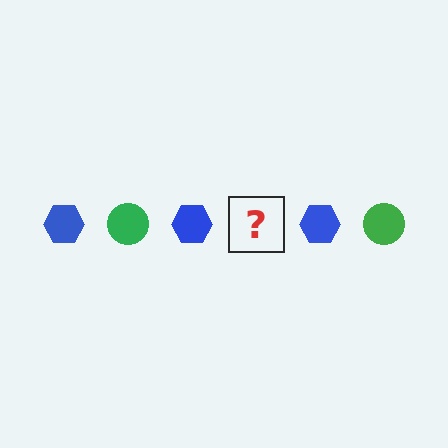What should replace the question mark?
The question mark should be replaced with a green circle.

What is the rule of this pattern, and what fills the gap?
The rule is that the pattern alternates between blue hexagon and green circle. The gap should be filled with a green circle.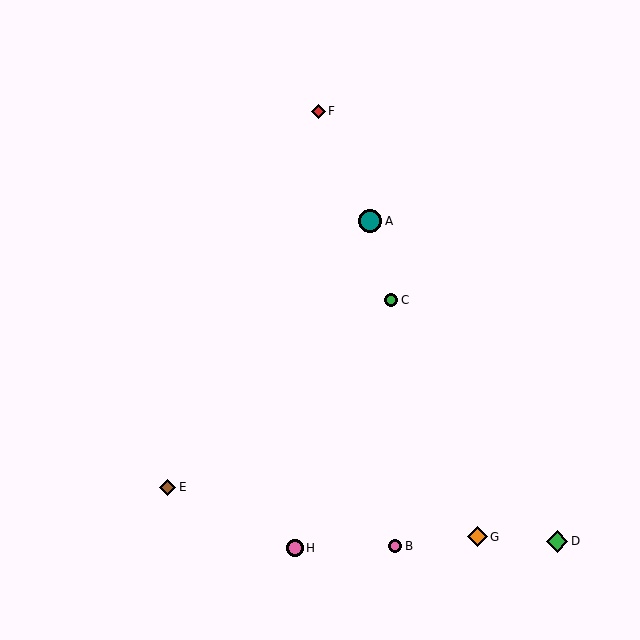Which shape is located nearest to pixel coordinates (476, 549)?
The orange diamond (labeled G) at (477, 537) is nearest to that location.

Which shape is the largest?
The teal circle (labeled A) is the largest.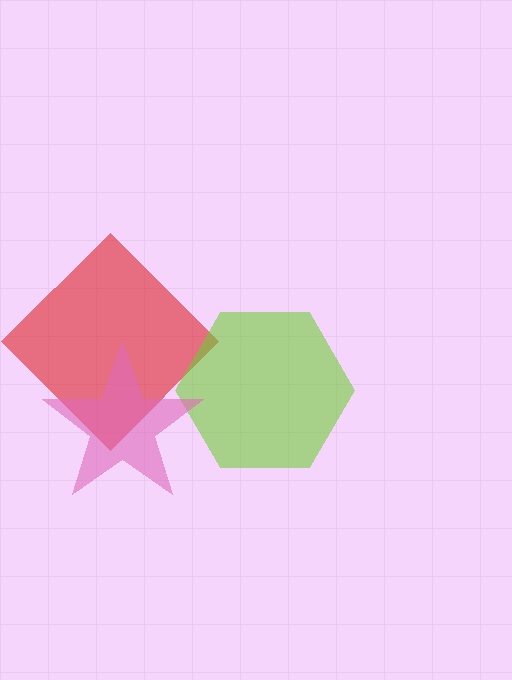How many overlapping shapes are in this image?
There are 3 overlapping shapes in the image.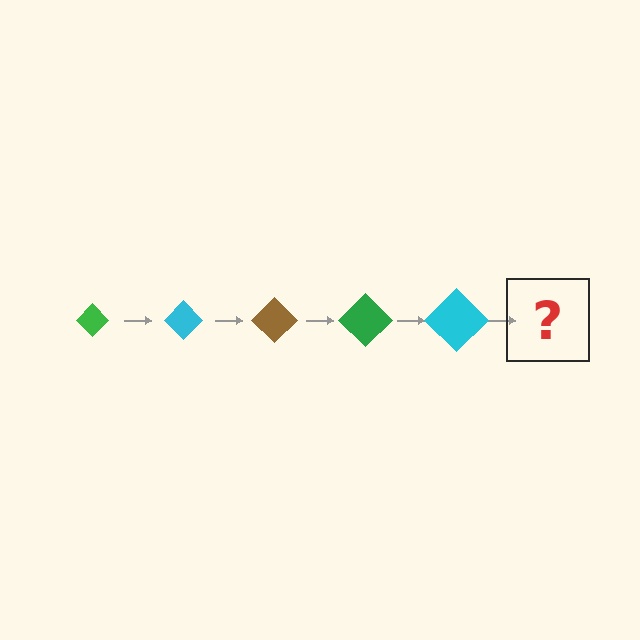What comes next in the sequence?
The next element should be a brown diamond, larger than the previous one.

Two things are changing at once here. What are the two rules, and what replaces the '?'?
The two rules are that the diamond grows larger each step and the color cycles through green, cyan, and brown. The '?' should be a brown diamond, larger than the previous one.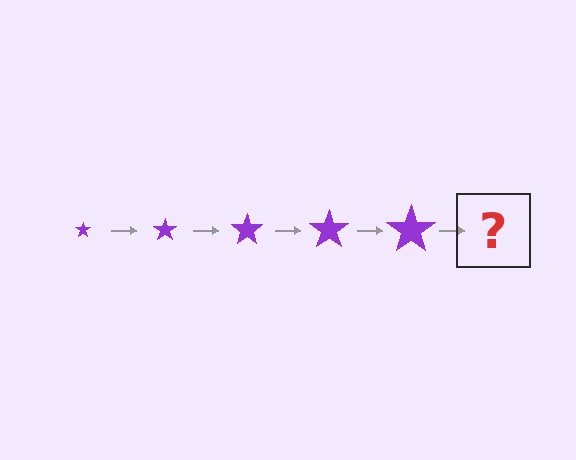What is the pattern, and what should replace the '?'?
The pattern is that the star gets progressively larger each step. The '?' should be a purple star, larger than the previous one.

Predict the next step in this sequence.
The next step is a purple star, larger than the previous one.